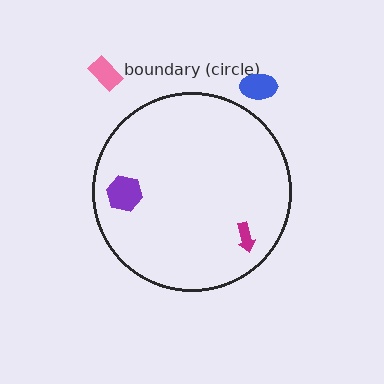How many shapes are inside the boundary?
2 inside, 2 outside.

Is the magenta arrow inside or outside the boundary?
Inside.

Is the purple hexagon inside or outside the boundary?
Inside.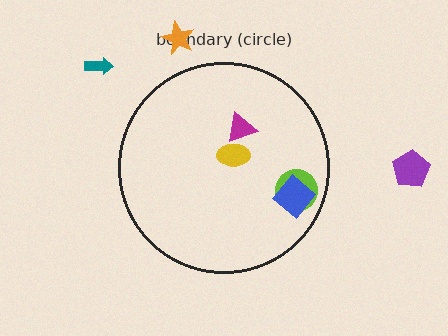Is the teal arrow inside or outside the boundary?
Outside.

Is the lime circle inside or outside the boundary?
Inside.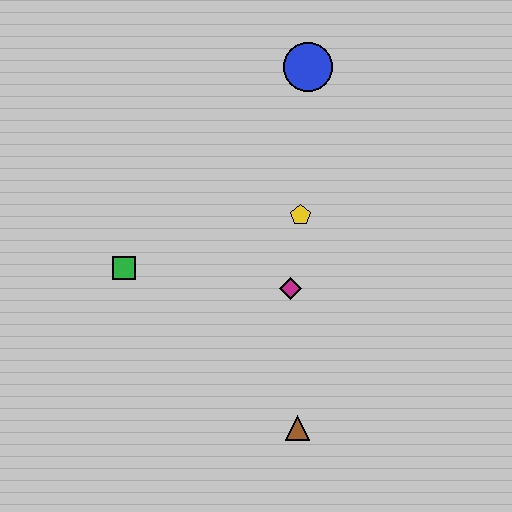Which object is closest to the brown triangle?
The magenta diamond is closest to the brown triangle.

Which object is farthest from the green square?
The blue circle is farthest from the green square.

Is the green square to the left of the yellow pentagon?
Yes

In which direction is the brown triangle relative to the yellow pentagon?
The brown triangle is below the yellow pentagon.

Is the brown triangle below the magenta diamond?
Yes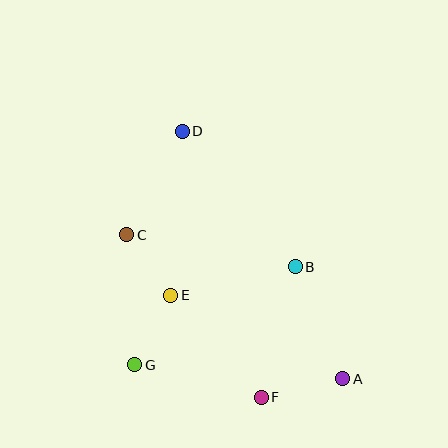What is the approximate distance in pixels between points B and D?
The distance between B and D is approximately 176 pixels.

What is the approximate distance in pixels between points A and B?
The distance between A and B is approximately 122 pixels.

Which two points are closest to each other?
Points C and E are closest to each other.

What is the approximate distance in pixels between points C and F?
The distance between C and F is approximately 211 pixels.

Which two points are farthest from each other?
Points A and D are farthest from each other.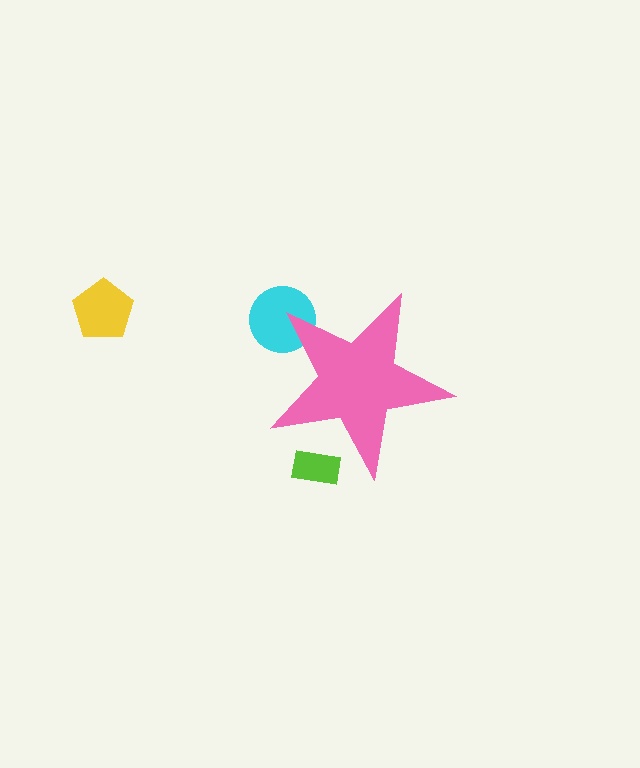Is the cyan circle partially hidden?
Yes, the cyan circle is partially hidden behind the pink star.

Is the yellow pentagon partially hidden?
No, the yellow pentagon is fully visible.